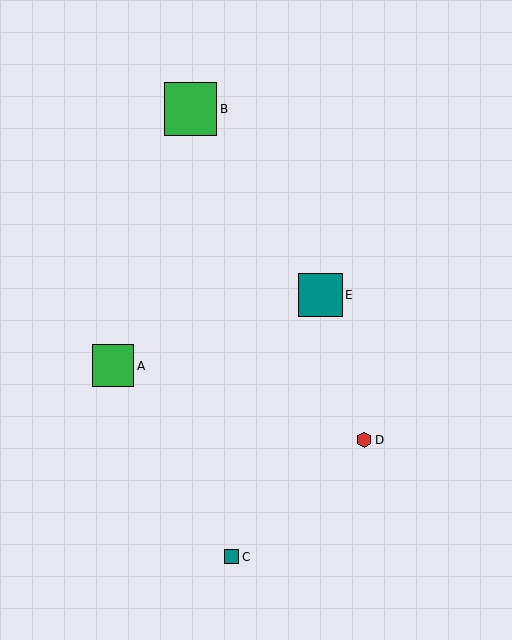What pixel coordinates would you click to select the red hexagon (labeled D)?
Click at (364, 440) to select the red hexagon D.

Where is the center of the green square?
The center of the green square is at (190, 109).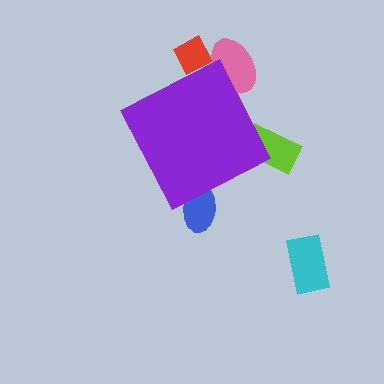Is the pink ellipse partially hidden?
Yes, the pink ellipse is partially hidden behind the purple diamond.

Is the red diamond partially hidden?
Yes, the red diamond is partially hidden behind the purple diamond.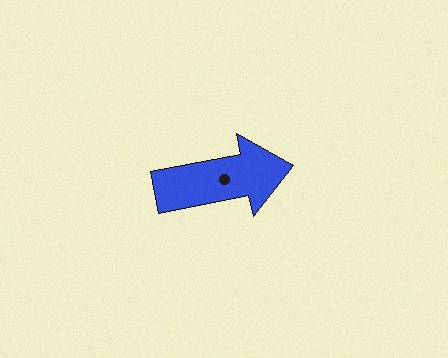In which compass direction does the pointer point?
East.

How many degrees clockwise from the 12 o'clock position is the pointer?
Approximately 79 degrees.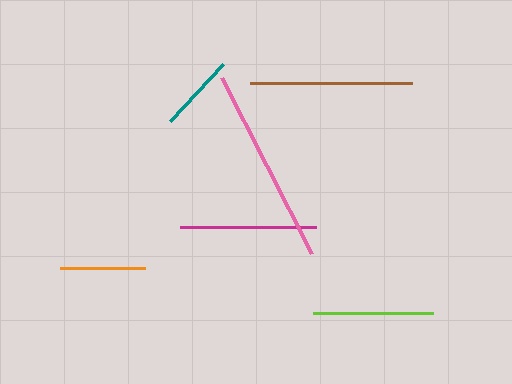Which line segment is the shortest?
The teal line is the shortest at approximately 78 pixels.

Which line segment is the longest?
The pink line is the longest at approximately 198 pixels.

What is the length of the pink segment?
The pink segment is approximately 198 pixels long.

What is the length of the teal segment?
The teal segment is approximately 78 pixels long.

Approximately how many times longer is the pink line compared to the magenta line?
The pink line is approximately 1.5 times the length of the magenta line.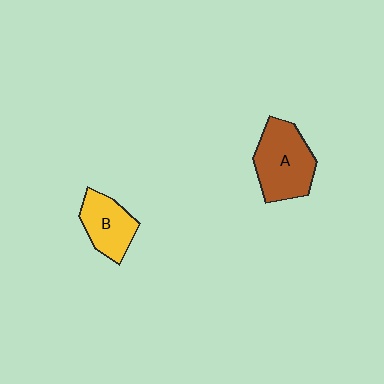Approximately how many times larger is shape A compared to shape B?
Approximately 1.4 times.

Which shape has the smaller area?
Shape B (yellow).